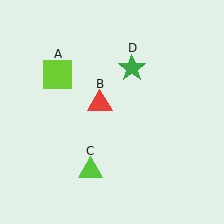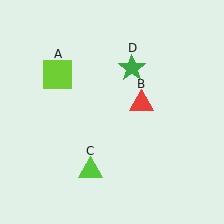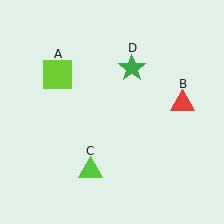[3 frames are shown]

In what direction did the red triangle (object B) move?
The red triangle (object B) moved right.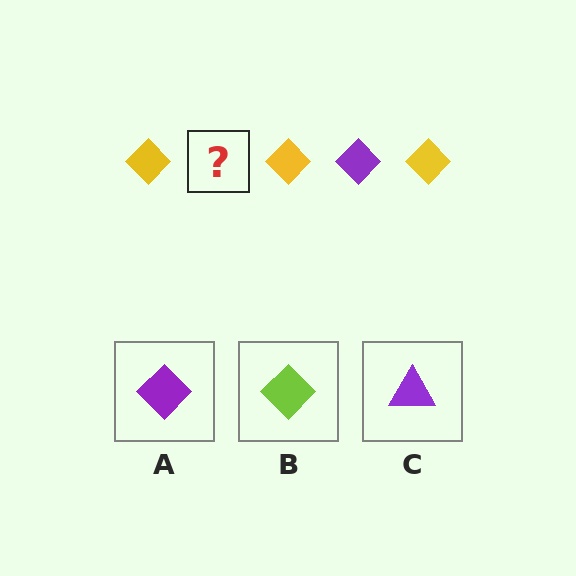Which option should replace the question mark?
Option A.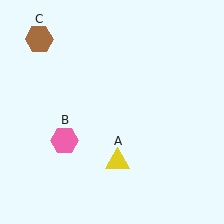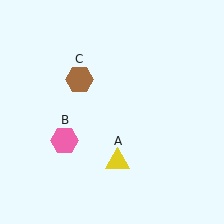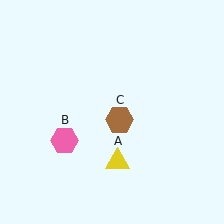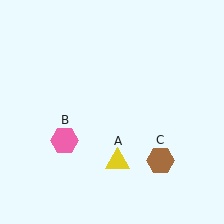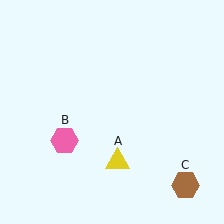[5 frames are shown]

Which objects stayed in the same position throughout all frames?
Yellow triangle (object A) and pink hexagon (object B) remained stationary.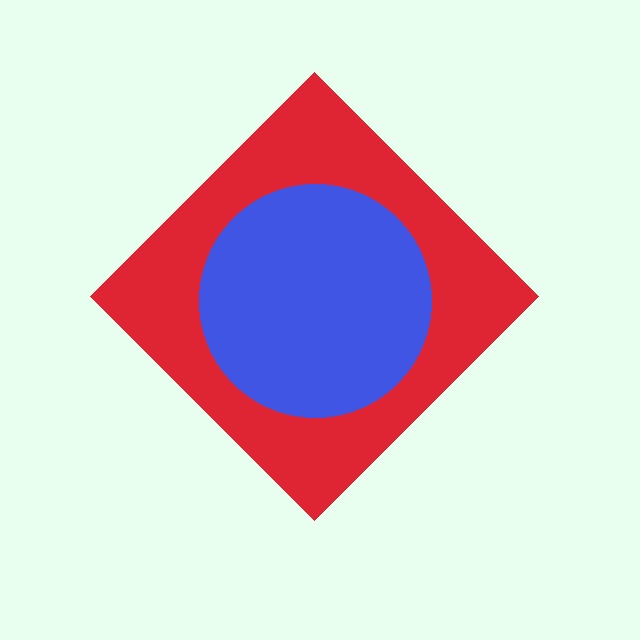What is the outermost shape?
The red diamond.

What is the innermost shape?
The blue circle.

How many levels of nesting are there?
2.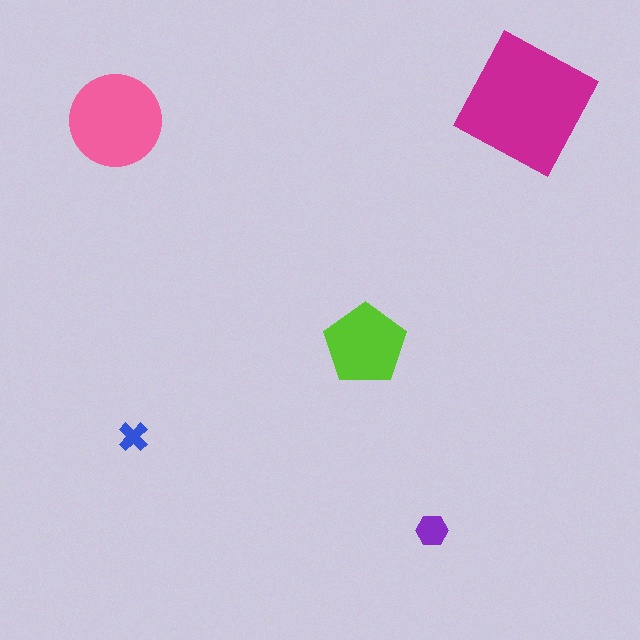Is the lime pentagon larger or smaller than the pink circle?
Smaller.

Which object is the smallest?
The blue cross.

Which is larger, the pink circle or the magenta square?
The magenta square.